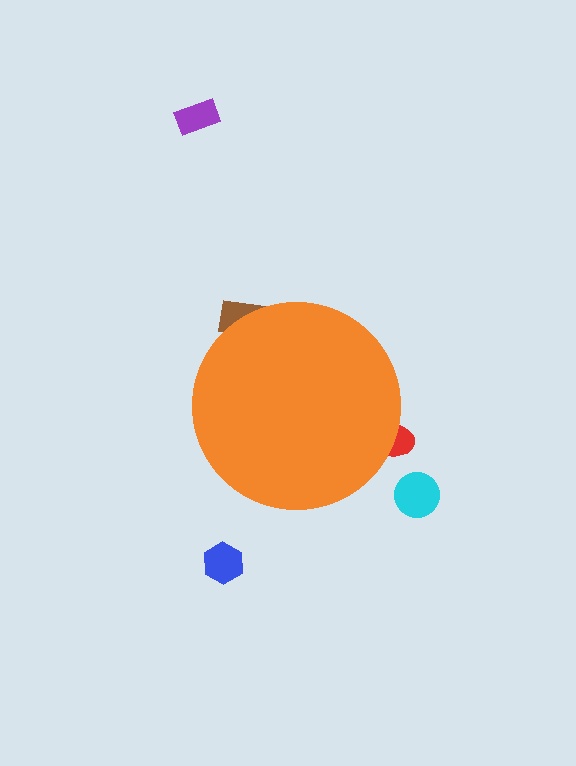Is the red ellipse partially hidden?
Yes, the red ellipse is partially hidden behind the orange circle.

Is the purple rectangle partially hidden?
No, the purple rectangle is fully visible.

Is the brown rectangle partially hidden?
Yes, the brown rectangle is partially hidden behind the orange circle.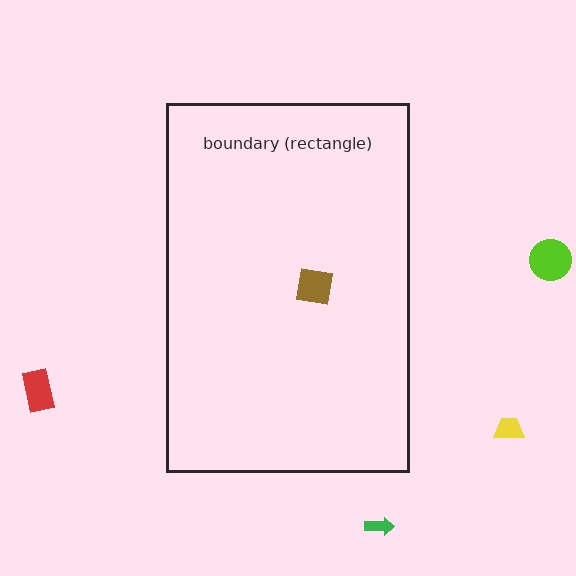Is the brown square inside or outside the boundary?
Inside.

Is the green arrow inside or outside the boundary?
Outside.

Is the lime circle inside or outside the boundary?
Outside.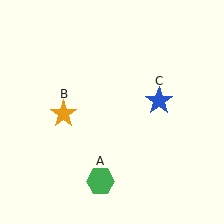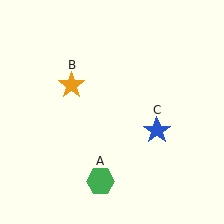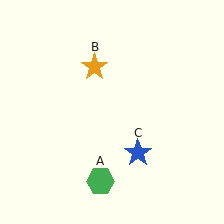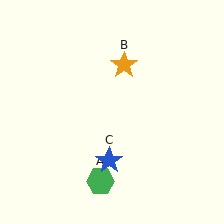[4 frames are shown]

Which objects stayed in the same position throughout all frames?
Green hexagon (object A) remained stationary.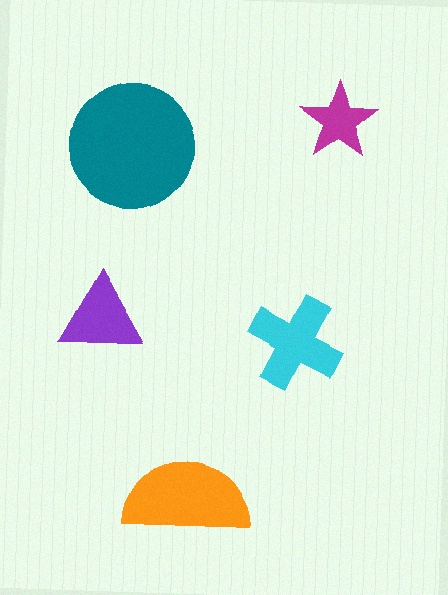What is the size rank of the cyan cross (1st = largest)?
3rd.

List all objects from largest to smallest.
The teal circle, the orange semicircle, the cyan cross, the purple triangle, the magenta star.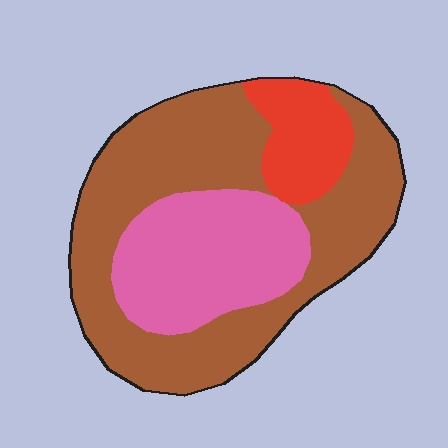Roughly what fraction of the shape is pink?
Pink takes up between a sixth and a third of the shape.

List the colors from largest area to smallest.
From largest to smallest: brown, pink, red.